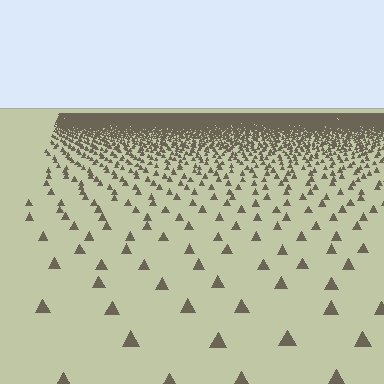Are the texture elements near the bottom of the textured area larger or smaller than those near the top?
Larger. Near the bottom, elements are closer to the viewer and appear at a bigger on-screen size.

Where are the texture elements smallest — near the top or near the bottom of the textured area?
Near the top.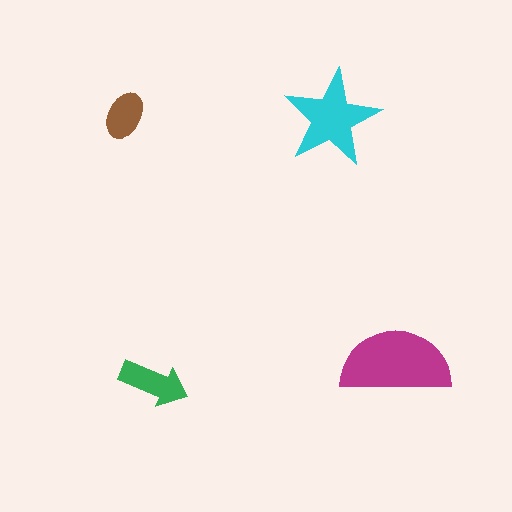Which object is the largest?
The magenta semicircle.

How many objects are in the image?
There are 4 objects in the image.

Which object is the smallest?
The brown ellipse.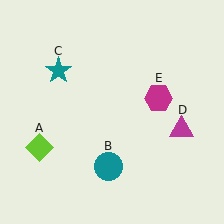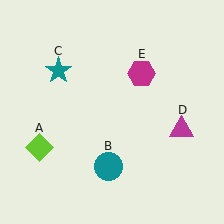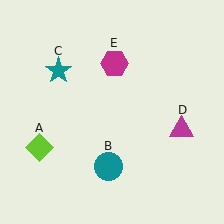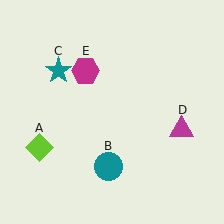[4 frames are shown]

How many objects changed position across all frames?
1 object changed position: magenta hexagon (object E).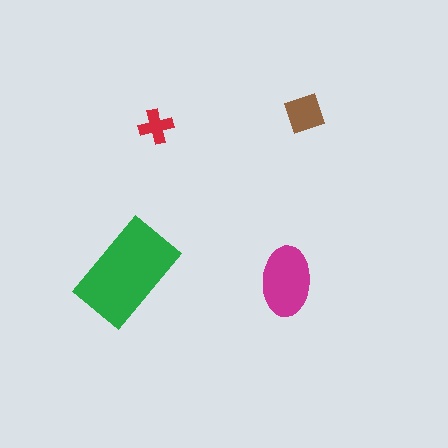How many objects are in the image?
There are 4 objects in the image.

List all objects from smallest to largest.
The red cross, the brown square, the magenta ellipse, the green rectangle.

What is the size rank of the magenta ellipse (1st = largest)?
2nd.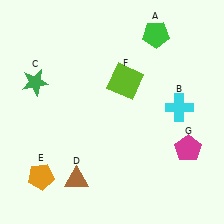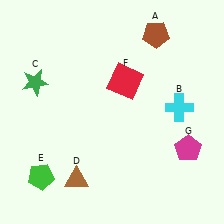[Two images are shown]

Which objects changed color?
A changed from green to brown. E changed from orange to green. F changed from lime to red.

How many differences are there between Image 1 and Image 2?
There are 3 differences between the two images.